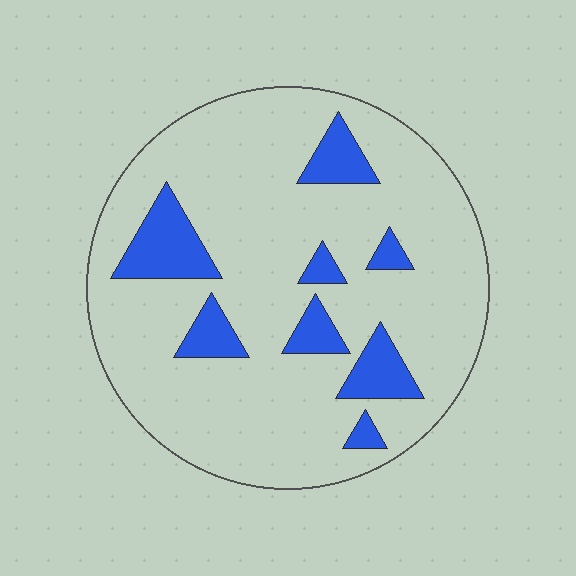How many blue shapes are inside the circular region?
8.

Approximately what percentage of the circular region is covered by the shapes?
Approximately 15%.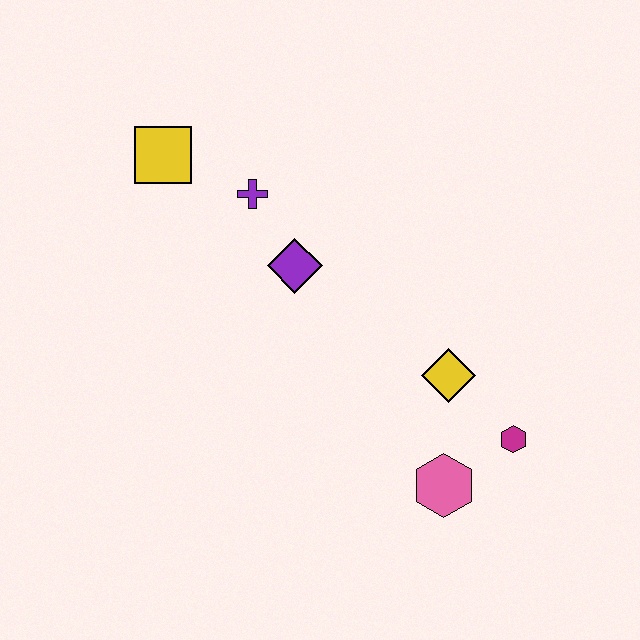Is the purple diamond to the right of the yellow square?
Yes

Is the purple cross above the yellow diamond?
Yes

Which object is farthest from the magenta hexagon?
The yellow square is farthest from the magenta hexagon.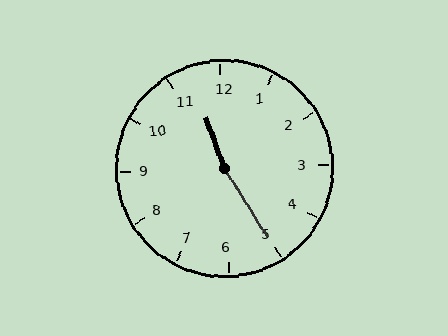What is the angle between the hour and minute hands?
Approximately 168 degrees.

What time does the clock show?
11:25.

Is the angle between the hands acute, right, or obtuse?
It is obtuse.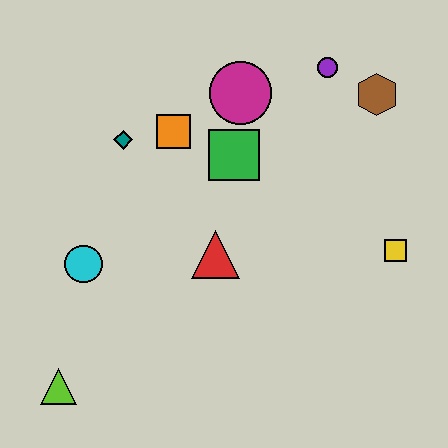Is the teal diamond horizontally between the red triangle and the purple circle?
No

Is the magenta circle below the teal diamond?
No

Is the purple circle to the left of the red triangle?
No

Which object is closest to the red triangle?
The green square is closest to the red triangle.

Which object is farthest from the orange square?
The lime triangle is farthest from the orange square.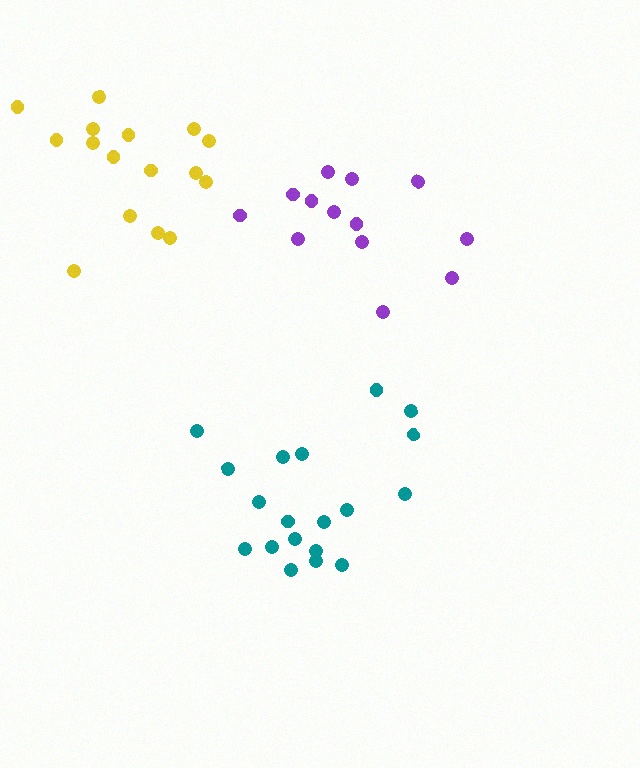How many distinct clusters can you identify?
There are 3 distinct clusters.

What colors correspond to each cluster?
The clusters are colored: teal, purple, yellow.